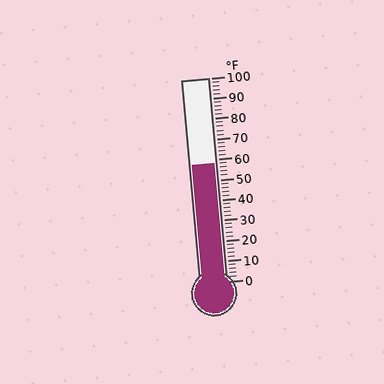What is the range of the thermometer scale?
The thermometer scale ranges from 0°F to 100°F.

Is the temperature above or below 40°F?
The temperature is above 40°F.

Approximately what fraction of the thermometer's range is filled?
The thermometer is filled to approximately 60% of its range.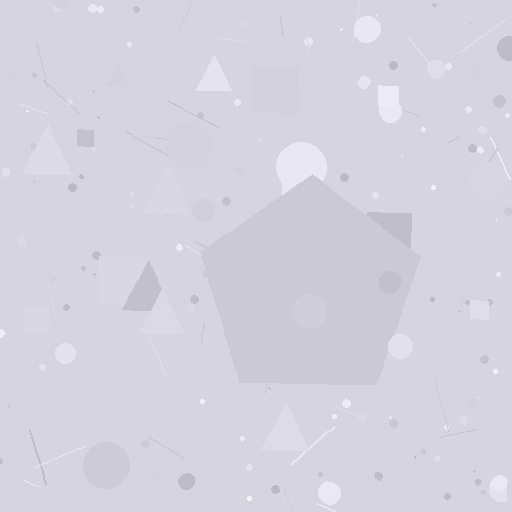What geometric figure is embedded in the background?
A pentagon is embedded in the background.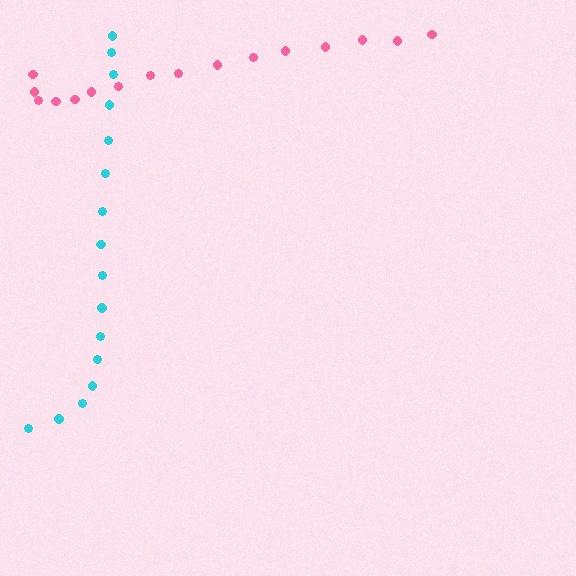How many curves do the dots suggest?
There are 2 distinct paths.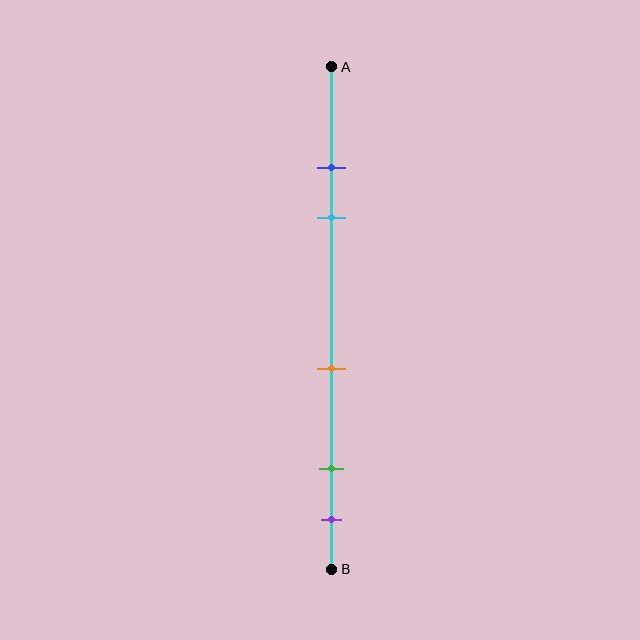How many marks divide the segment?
There are 5 marks dividing the segment.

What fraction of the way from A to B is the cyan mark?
The cyan mark is approximately 30% (0.3) of the way from A to B.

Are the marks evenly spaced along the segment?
No, the marks are not evenly spaced.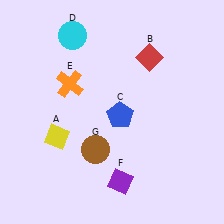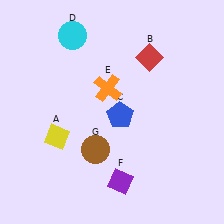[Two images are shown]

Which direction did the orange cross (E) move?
The orange cross (E) moved right.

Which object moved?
The orange cross (E) moved right.